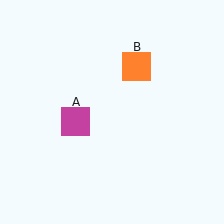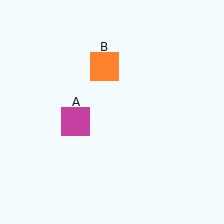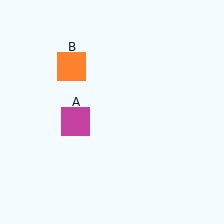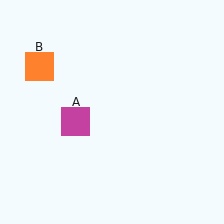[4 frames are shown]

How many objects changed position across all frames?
1 object changed position: orange square (object B).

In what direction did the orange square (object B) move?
The orange square (object B) moved left.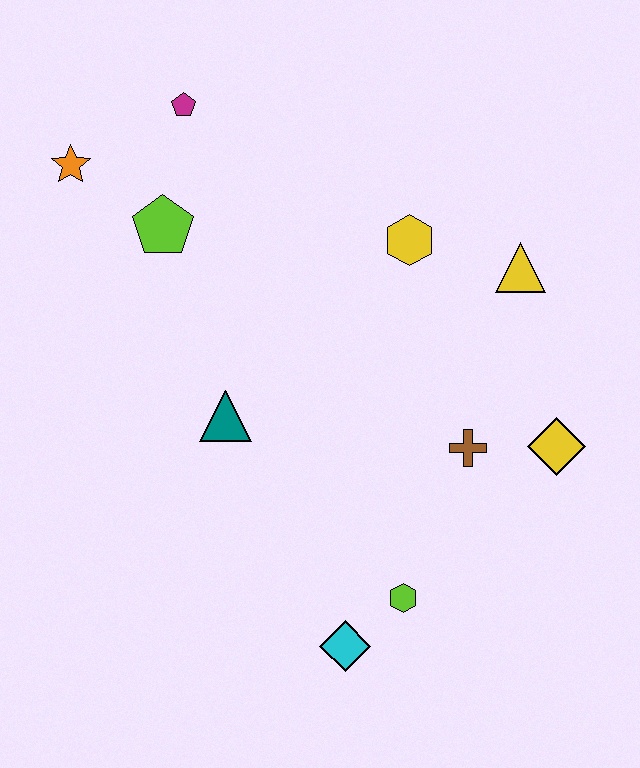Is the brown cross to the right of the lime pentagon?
Yes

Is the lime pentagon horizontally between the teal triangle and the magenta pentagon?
No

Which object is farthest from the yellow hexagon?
The cyan diamond is farthest from the yellow hexagon.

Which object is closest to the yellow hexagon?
The yellow triangle is closest to the yellow hexagon.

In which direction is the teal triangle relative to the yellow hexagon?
The teal triangle is to the left of the yellow hexagon.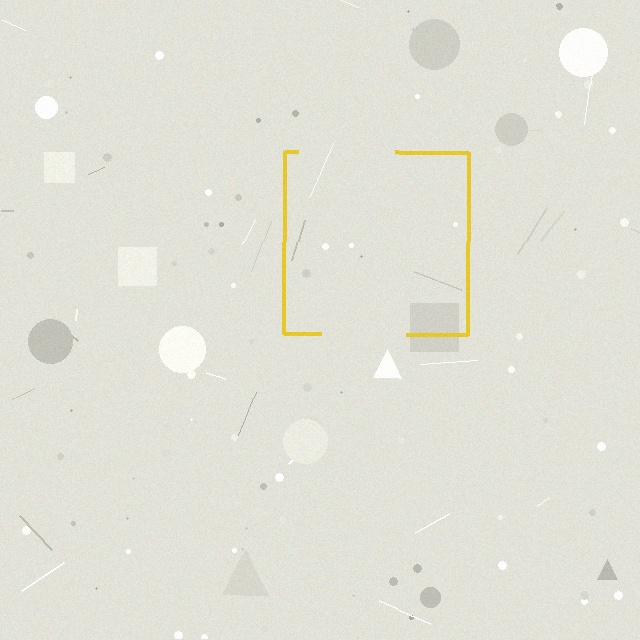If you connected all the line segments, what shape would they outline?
They would outline a square.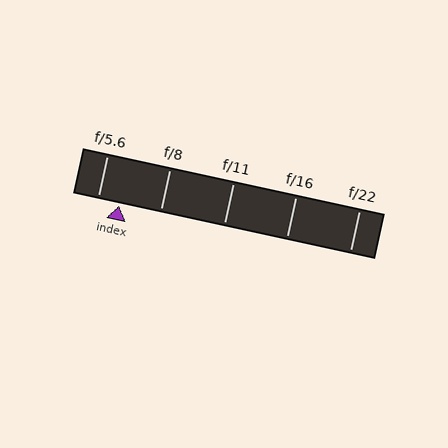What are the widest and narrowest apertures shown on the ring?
The widest aperture shown is f/5.6 and the narrowest is f/22.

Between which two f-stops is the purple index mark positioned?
The index mark is between f/5.6 and f/8.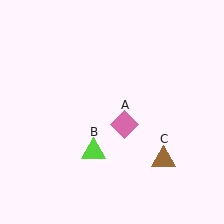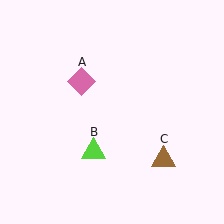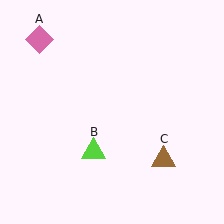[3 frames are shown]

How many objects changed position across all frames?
1 object changed position: pink diamond (object A).